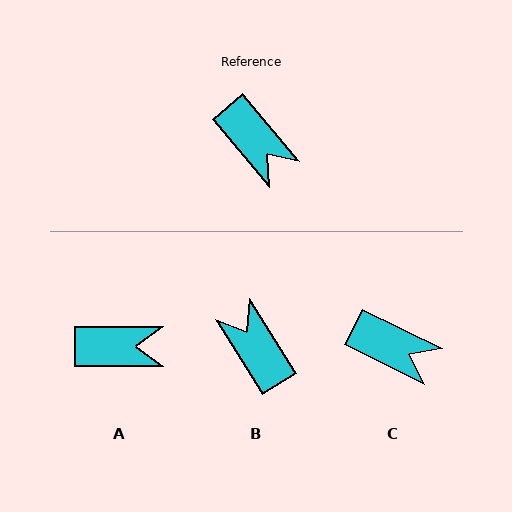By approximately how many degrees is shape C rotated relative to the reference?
Approximately 24 degrees counter-clockwise.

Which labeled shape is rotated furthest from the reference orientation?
B, about 172 degrees away.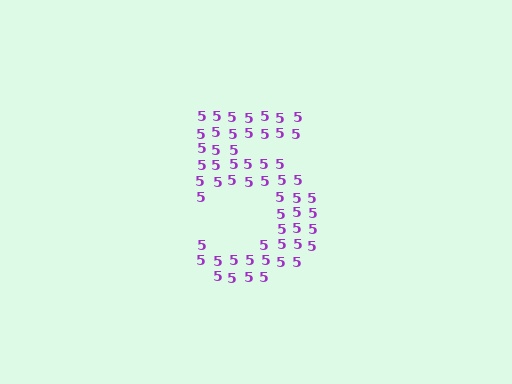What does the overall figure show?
The overall figure shows the digit 5.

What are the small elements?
The small elements are digit 5's.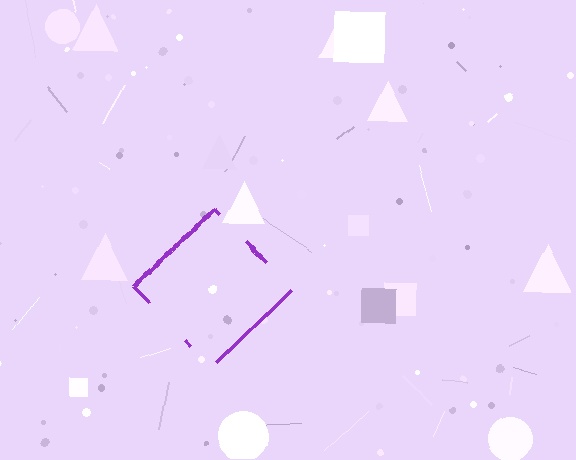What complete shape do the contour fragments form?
The contour fragments form a diamond.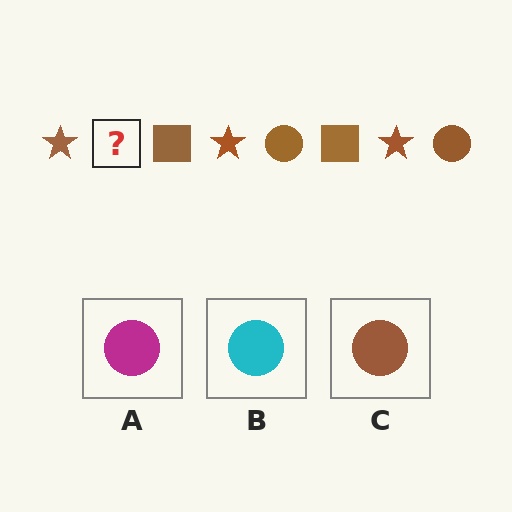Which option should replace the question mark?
Option C.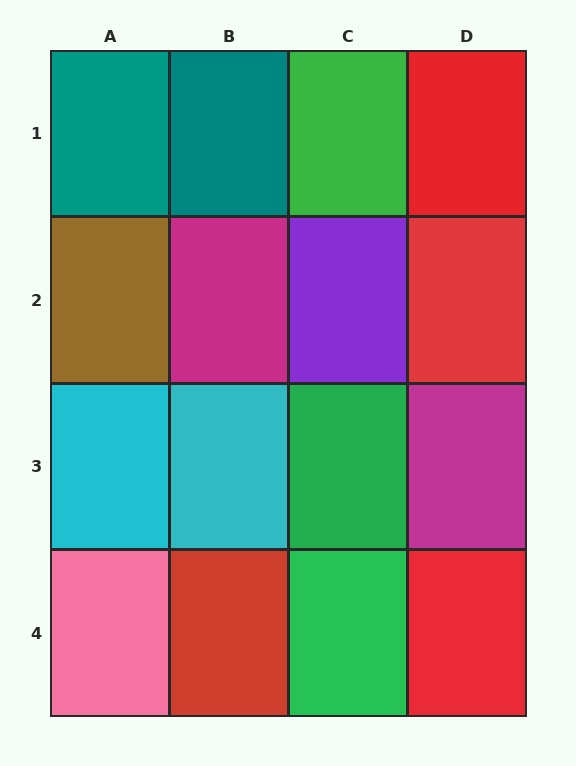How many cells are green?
3 cells are green.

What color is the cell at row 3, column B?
Cyan.